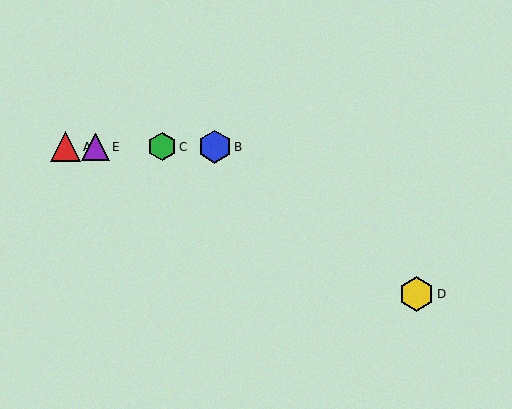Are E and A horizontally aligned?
Yes, both are at y≈147.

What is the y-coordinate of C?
Object C is at y≈147.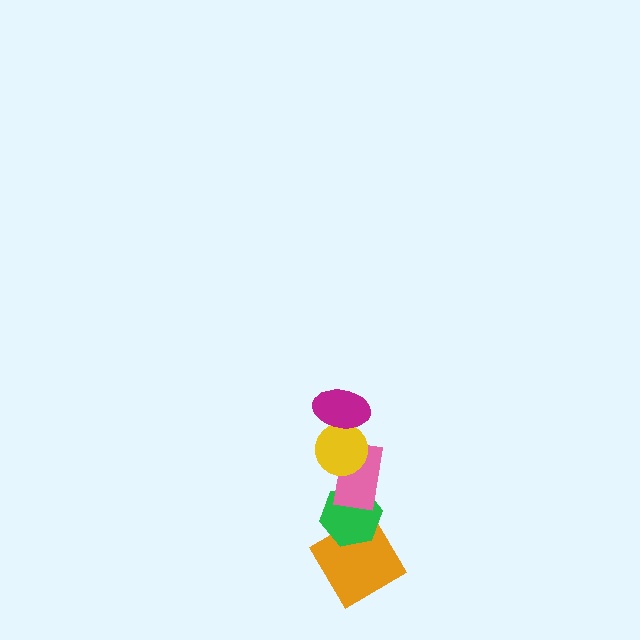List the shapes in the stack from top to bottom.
From top to bottom: the magenta ellipse, the yellow circle, the pink rectangle, the green hexagon, the orange diamond.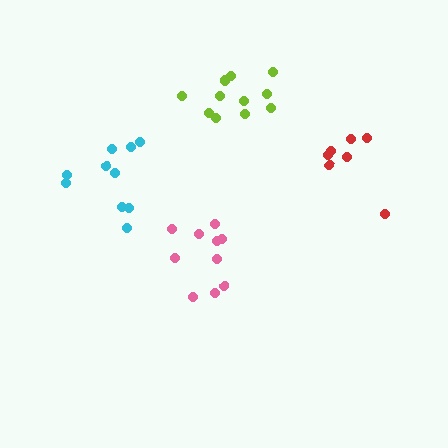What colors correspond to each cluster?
The clusters are colored: red, pink, lime, cyan.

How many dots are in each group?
Group 1: 7 dots, Group 2: 10 dots, Group 3: 11 dots, Group 4: 10 dots (38 total).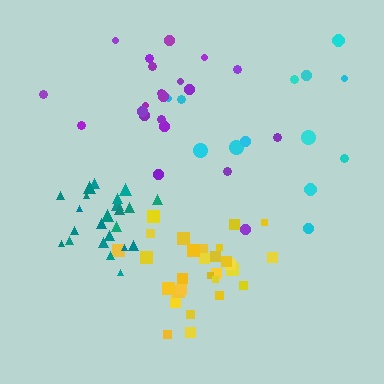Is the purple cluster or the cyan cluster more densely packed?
Purple.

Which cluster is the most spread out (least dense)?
Cyan.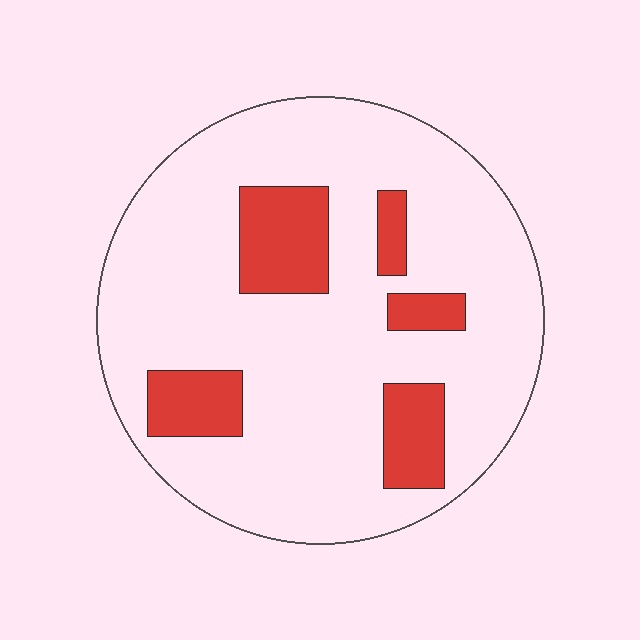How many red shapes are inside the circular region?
5.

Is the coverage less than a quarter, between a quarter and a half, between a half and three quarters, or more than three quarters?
Less than a quarter.